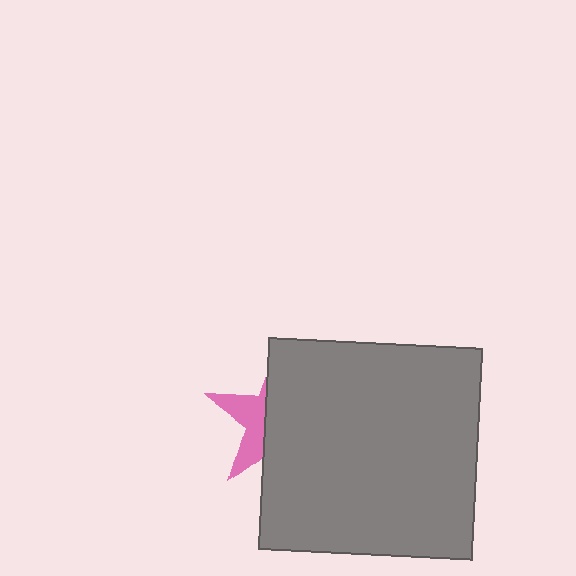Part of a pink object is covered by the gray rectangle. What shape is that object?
It is a star.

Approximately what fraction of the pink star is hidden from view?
Roughly 65% of the pink star is hidden behind the gray rectangle.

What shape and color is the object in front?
The object in front is a gray rectangle.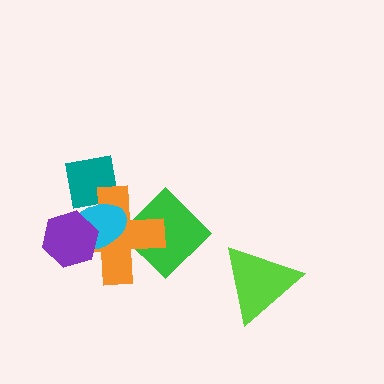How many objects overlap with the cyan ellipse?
4 objects overlap with the cyan ellipse.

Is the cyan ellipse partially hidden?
Yes, it is partially covered by another shape.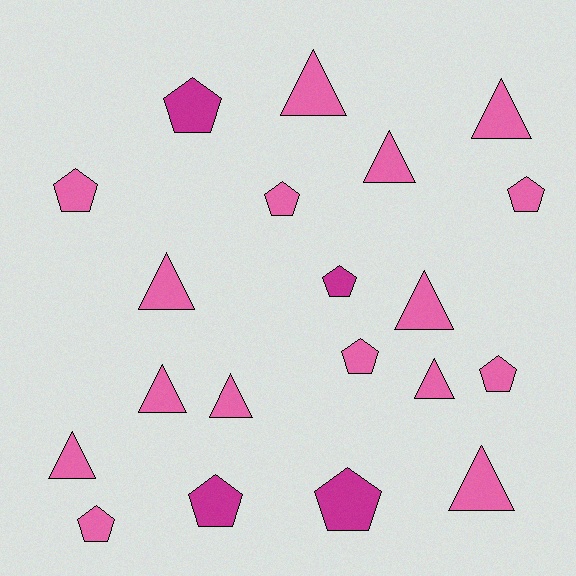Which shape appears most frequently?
Pentagon, with 10 objects.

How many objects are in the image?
There are 20 objects.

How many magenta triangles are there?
There are no magenta triangles.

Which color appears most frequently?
Pink, with 16 objects.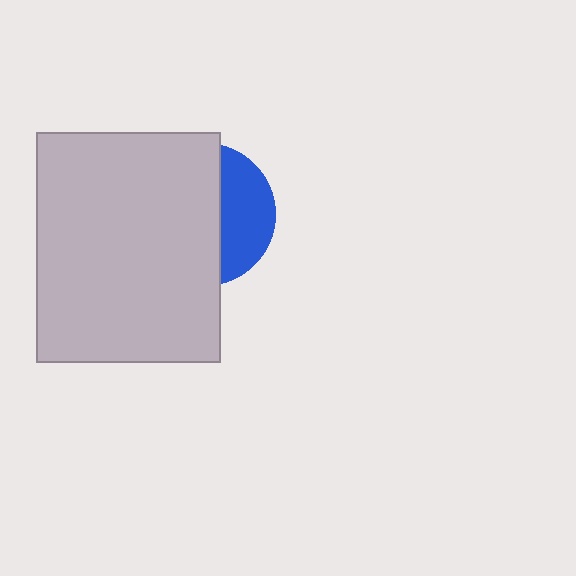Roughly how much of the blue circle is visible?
A small part of it is visible (roughly 35%).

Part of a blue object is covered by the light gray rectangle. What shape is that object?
It is a circle.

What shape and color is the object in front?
The object in front is a light gray rectangle.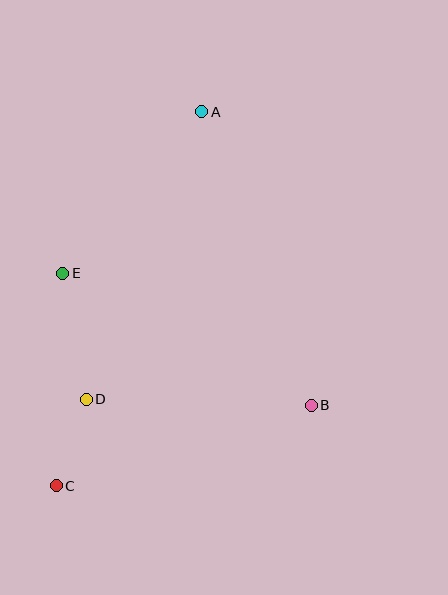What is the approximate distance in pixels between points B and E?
The distance between B and E is approximately 281 pixels.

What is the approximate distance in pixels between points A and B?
The distance between A and B is approximately 314 pixels.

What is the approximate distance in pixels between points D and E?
The distance between D and E is approximately 128 pixels.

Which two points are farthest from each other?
Points A and C are farthest from each other.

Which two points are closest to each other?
Points C and D are closest to each other.